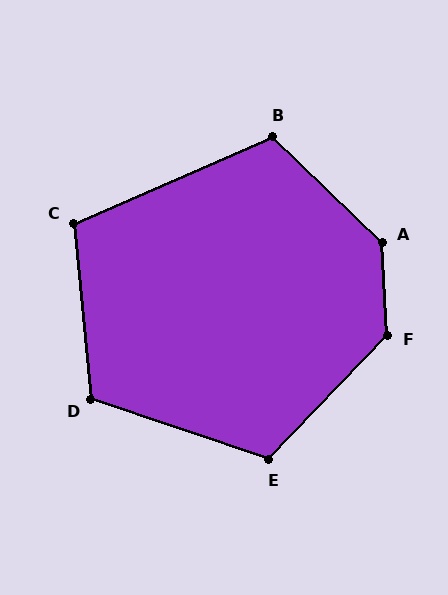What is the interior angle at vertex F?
Approximately 133 degrees (obtuse).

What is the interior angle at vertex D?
Approximately 114 degrees (obtuse).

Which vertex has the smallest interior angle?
C, at approximately 108 degrees.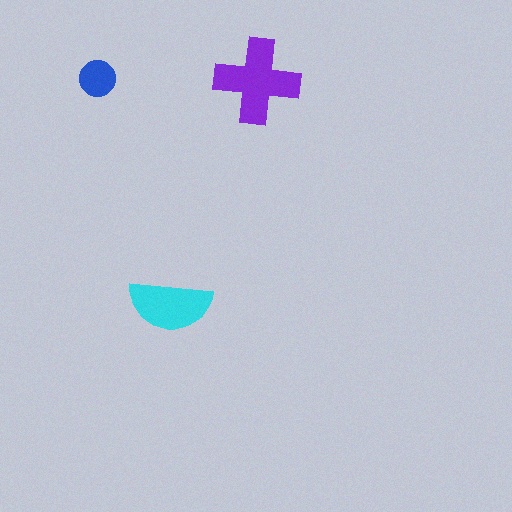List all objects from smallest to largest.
The blue circle, the cyan semicircle, the purple cross.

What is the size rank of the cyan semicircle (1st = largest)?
2nd.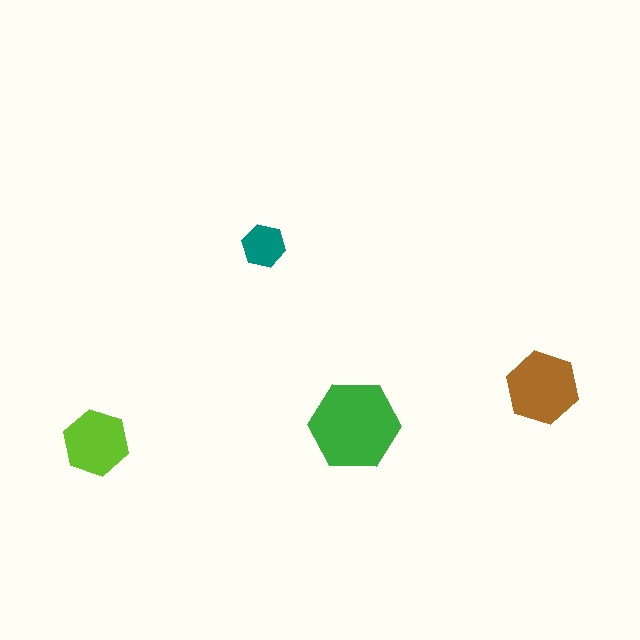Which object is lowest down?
The lime hexagon is bottommost.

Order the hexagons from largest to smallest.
the green one, the brown one, the lime one, the teal one.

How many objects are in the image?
There are 4 objects in the image.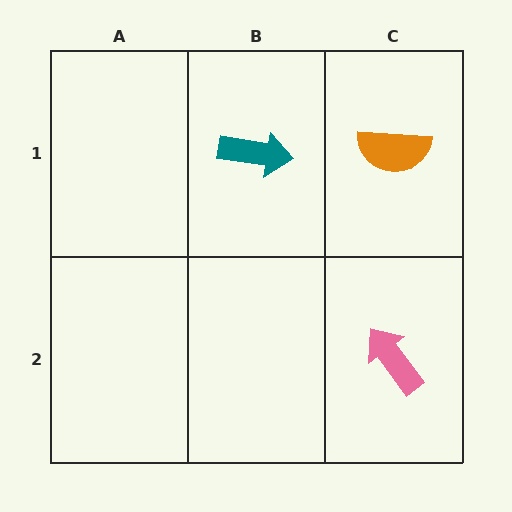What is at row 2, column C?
A pink arrow.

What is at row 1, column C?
An orange semicircle.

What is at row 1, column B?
A teal arrow.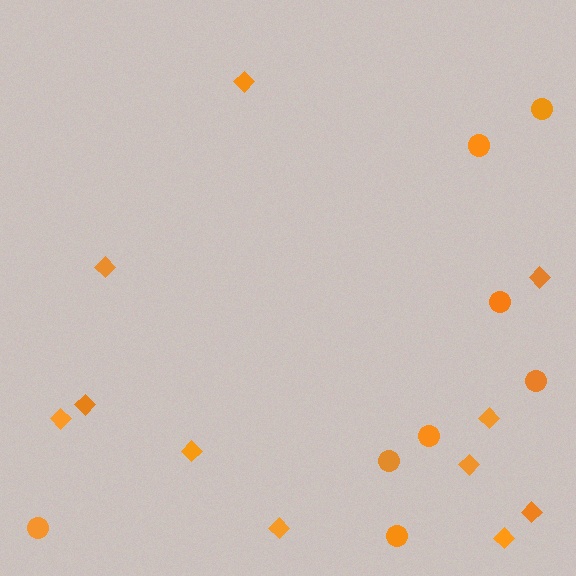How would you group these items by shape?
There are 2 groups: one group of circles (8) and one group of diamonds (11).